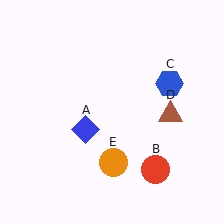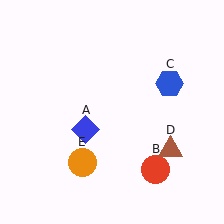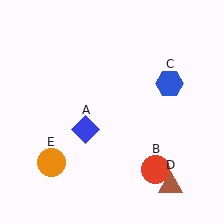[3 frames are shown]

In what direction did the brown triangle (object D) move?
The brown triangle (object D) moved down.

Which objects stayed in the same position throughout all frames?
Blue diamond (object A) and red circle (object B) and blue hexagon (object C) remained stationary.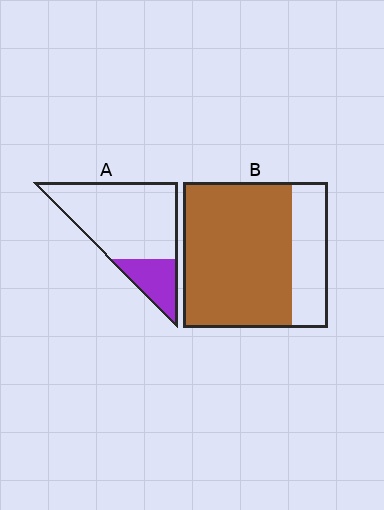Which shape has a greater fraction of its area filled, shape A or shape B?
Shape B.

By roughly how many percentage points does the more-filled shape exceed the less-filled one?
By roughly 55 percentage points (B over A).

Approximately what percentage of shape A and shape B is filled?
A is approximately 25% and B is approximately 75%.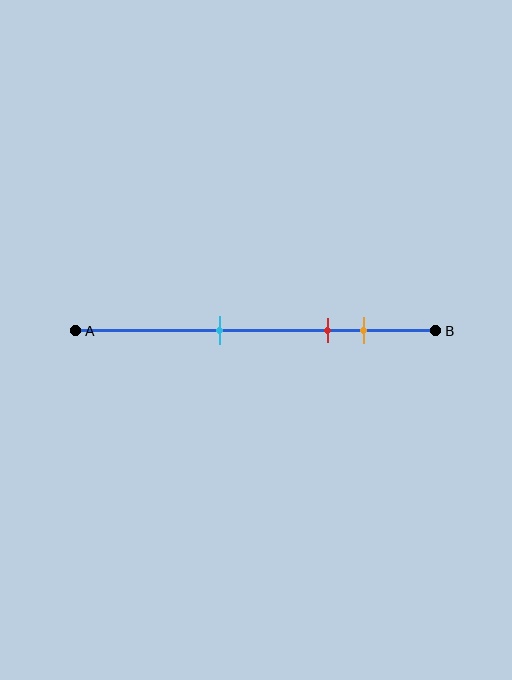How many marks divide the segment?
There are 3 marks dividing the segment.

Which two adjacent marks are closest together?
The red and orange marks are the closest adjacent pair.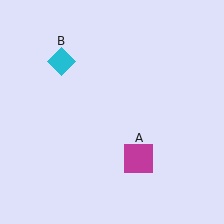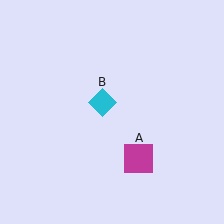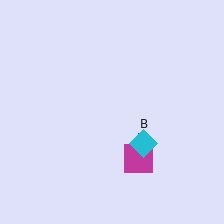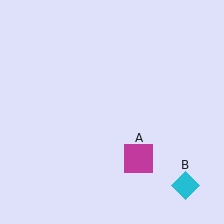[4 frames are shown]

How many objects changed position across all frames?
1 object changed position: cyan diamond (object B).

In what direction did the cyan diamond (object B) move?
The cyan diamond (object B) moved down and to the right.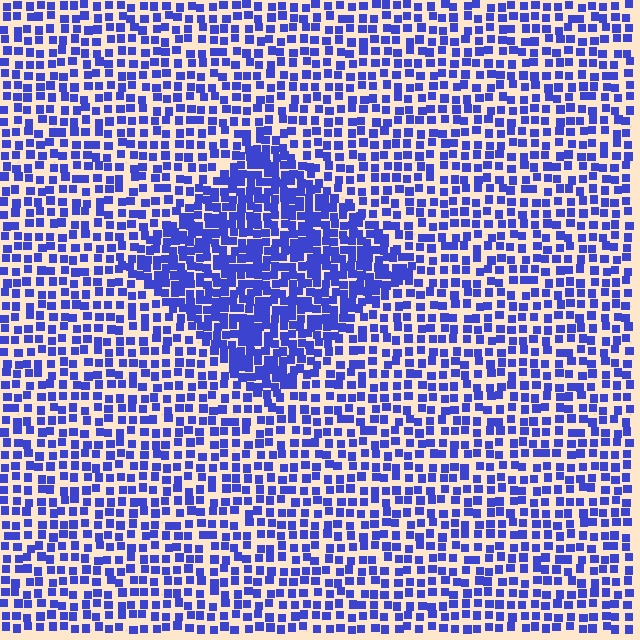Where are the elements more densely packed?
The elements are more densely packed inside the diamond boundary.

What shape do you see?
I see a diamond.